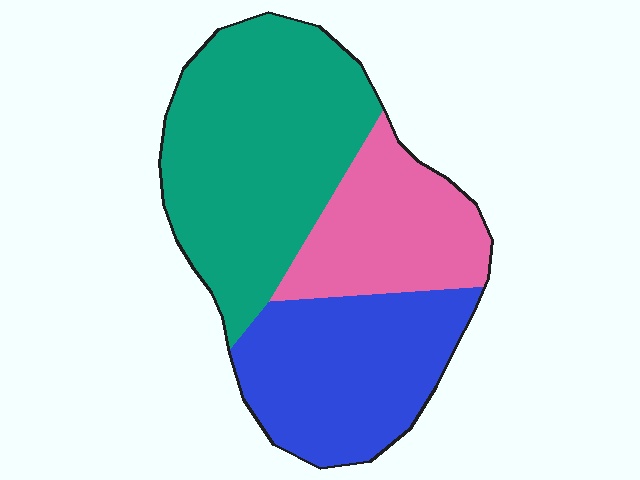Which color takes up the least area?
Pink, at roughly 25%.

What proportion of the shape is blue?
Blue takes up about one third (1/3) of the shape.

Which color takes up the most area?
Teal, at roughly 45%.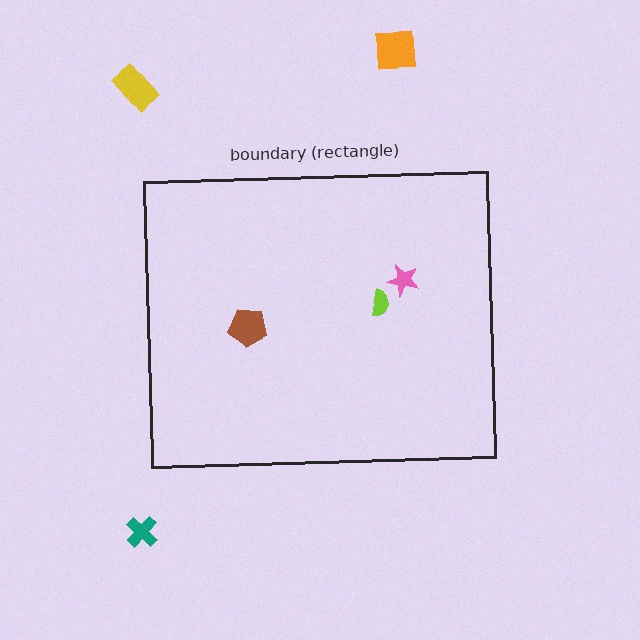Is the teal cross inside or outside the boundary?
Outside.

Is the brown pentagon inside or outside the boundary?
Inside.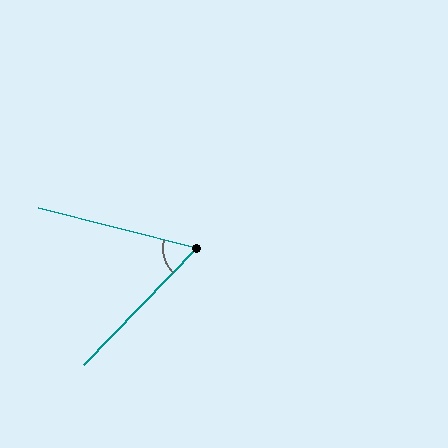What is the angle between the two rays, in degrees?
Approximately 60 degrees.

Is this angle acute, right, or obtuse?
It is acute.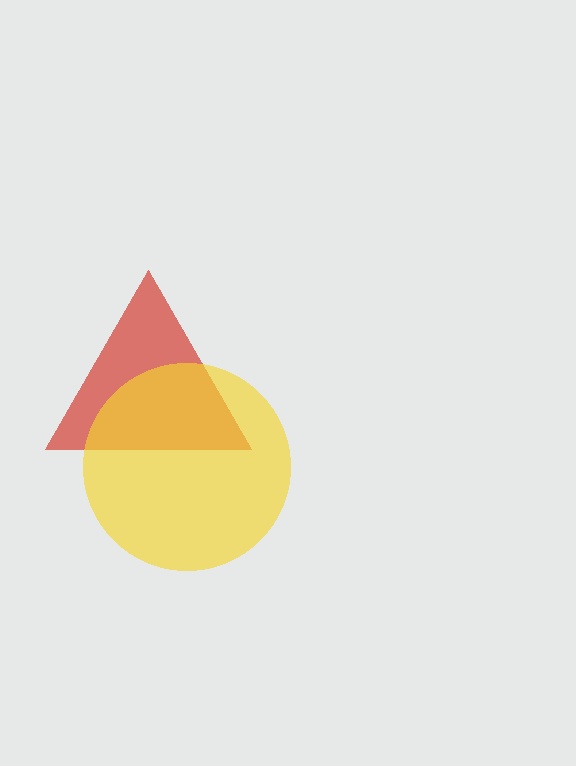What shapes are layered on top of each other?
The layered shapes are: a red triangle, a yellow circle.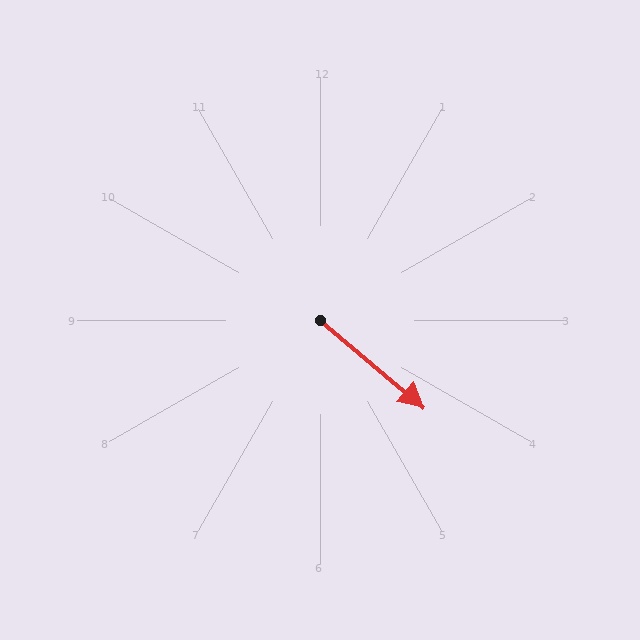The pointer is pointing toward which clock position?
Roughly 4 o'clock.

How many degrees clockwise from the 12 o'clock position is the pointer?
Approximately 130 degrees.